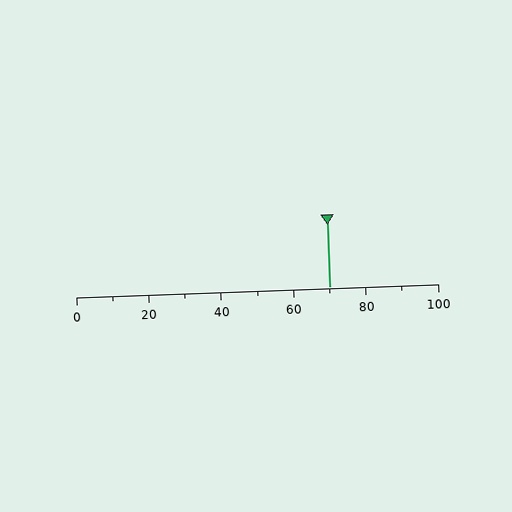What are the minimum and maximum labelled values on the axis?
The axis runs from 0 to 100.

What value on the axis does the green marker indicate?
The marker indicates approximately 70.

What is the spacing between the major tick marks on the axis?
The major ticks are spaced 20 apart.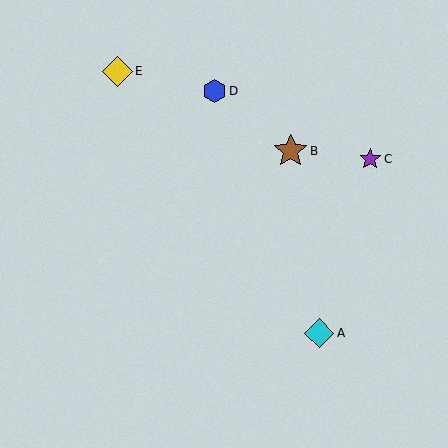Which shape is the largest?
The brown star (labeled B) is the largest.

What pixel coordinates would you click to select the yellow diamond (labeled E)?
Click at (117, 71) to select the yellow diamond E.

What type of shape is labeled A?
Shape A is a cyan diamond.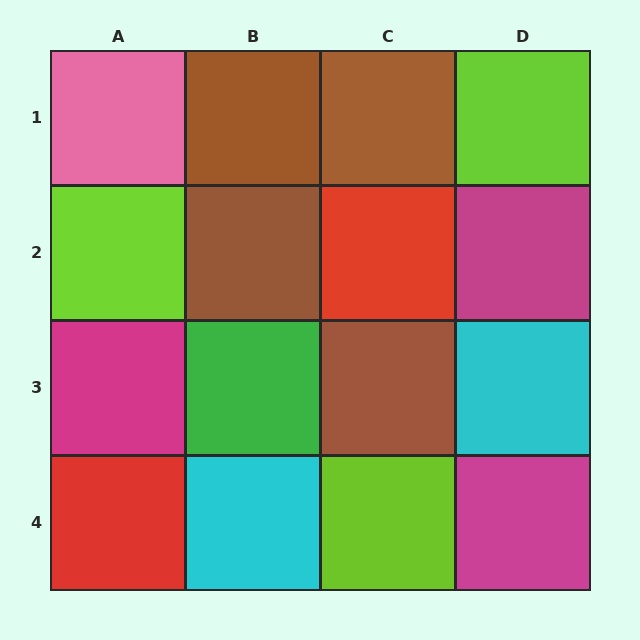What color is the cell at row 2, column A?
Lime.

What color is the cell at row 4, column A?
Red.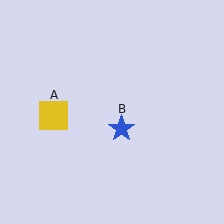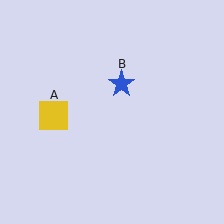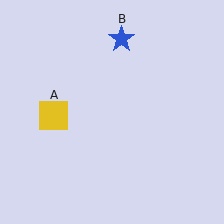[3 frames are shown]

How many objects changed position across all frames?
1 object changed position: blue star (object B).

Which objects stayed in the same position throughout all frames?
Yellow square (object A) remained stationary.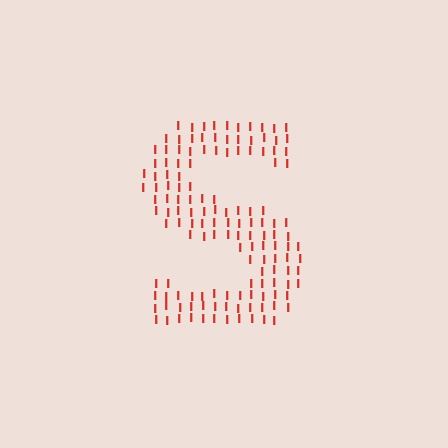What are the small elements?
The small elements are letter I's.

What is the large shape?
The large shape is the letter S.